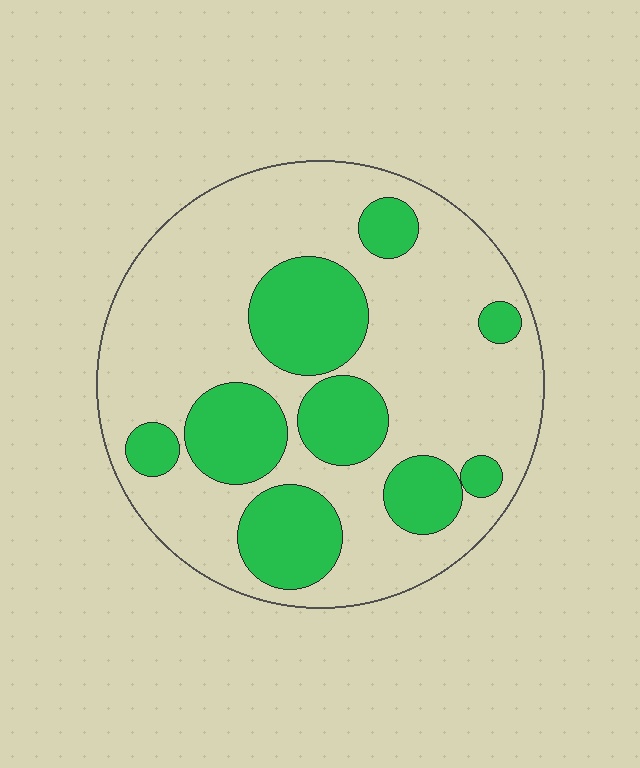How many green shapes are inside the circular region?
9.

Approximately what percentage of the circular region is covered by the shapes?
Approximately 30%.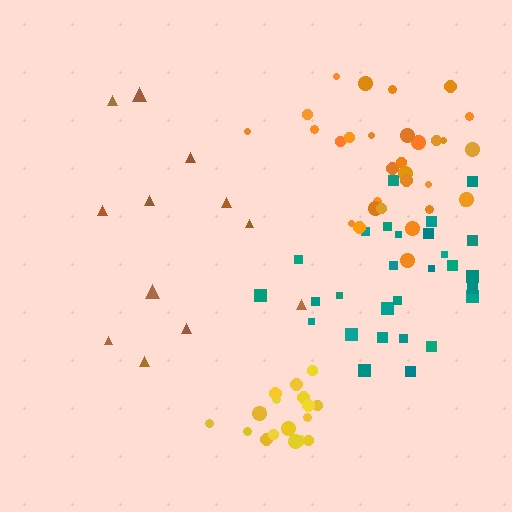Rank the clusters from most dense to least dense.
yellow, orange, teal, brown.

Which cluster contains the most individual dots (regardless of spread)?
Orange (31).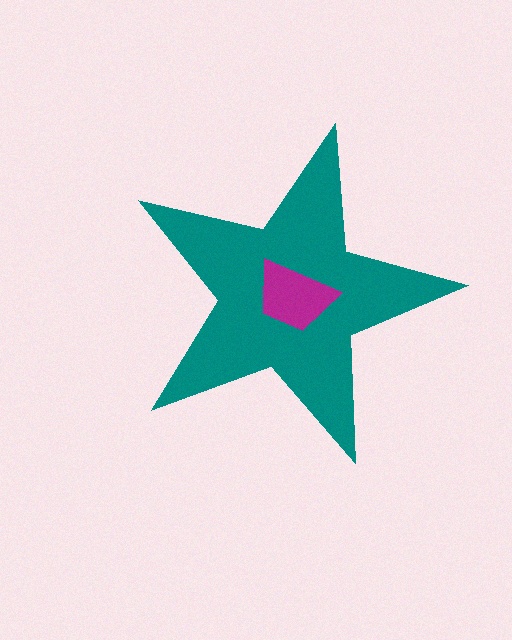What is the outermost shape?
The teal star.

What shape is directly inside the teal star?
The magenta trapezoid.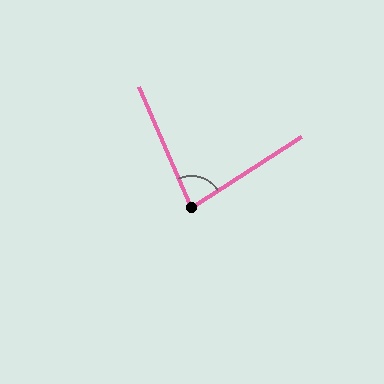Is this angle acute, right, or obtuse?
It is acute.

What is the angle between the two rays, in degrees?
Approximately 80 degrees.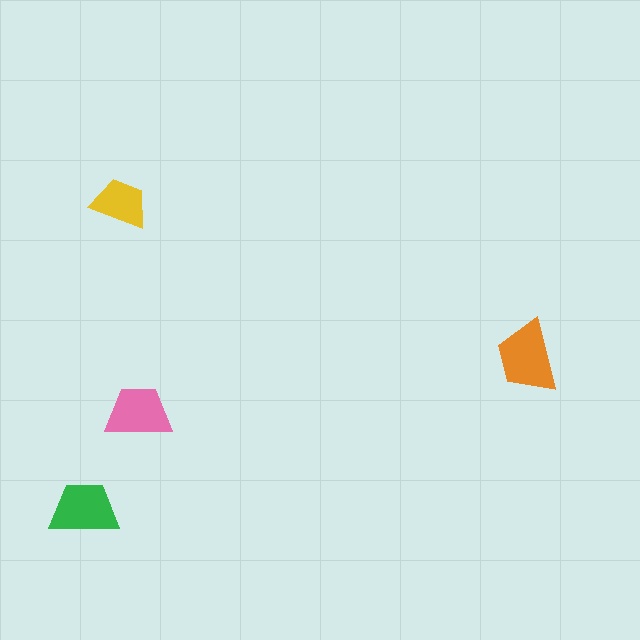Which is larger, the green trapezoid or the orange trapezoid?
The orange one.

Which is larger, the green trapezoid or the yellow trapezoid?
The green one.